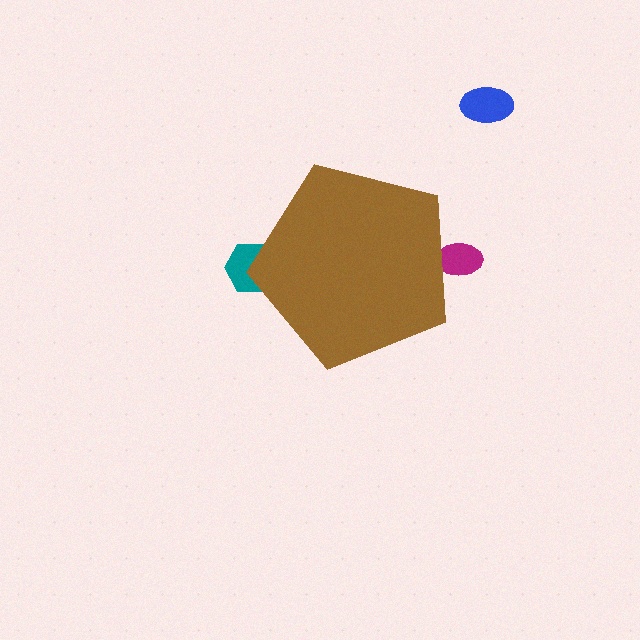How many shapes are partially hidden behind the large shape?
2 shapes are partially hidden.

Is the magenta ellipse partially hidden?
Yes, the magenta ellipse is partially hidden behind the brown pentagon.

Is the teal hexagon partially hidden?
Yes, the teal hexagon is partially hidden behind the brown pentagon.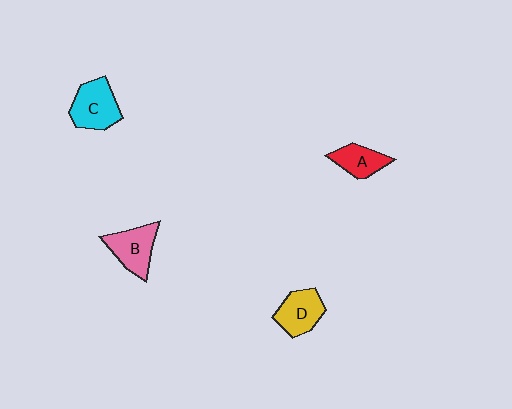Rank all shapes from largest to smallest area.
From largest to smallest: C (cyan), B (pink), D (yellow), A (red).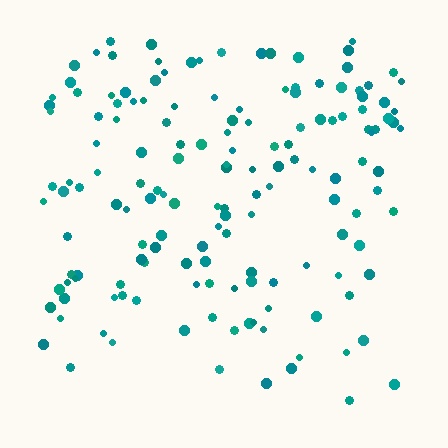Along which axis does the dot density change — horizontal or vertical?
Vertical.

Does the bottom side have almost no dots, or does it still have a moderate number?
Still a moderate number, just noticeably fewer than the top.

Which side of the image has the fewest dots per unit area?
The bottom.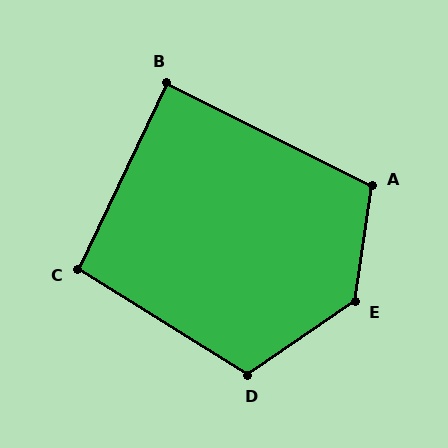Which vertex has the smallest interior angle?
B, at approximately 89 degrees.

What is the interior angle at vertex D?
Approximately 114 degrees (obtuse).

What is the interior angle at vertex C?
Approximately 97 degrees (obtuse).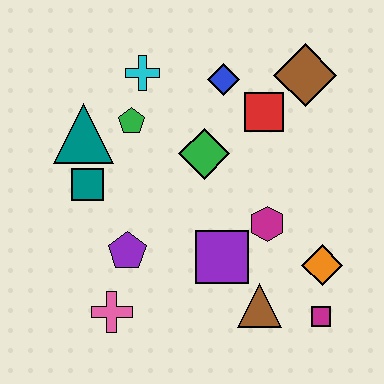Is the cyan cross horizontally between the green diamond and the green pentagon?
Yes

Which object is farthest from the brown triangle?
The cyan cross is farthest from the brown triangle.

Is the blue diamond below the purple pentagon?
No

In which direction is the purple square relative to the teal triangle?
The purple square is to the right of the teal triangle.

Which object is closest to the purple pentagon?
The pink cross is closest to the purple pentagon.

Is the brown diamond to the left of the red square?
No